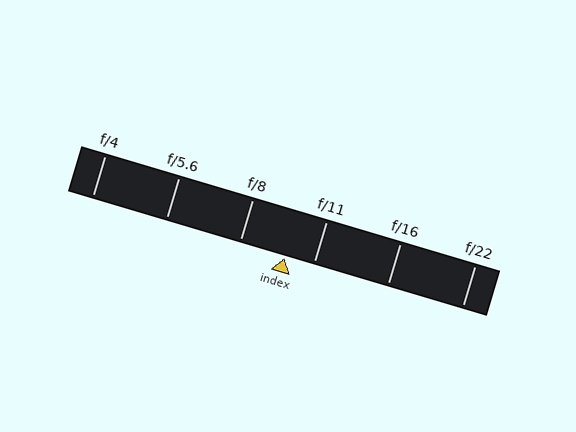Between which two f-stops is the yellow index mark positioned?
The index mark is between f/8 and f/11.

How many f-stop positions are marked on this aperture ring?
There are 6 f-stop positions marked.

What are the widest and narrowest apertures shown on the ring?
The widest aperture shown is f/4 and the narrowest is f/22.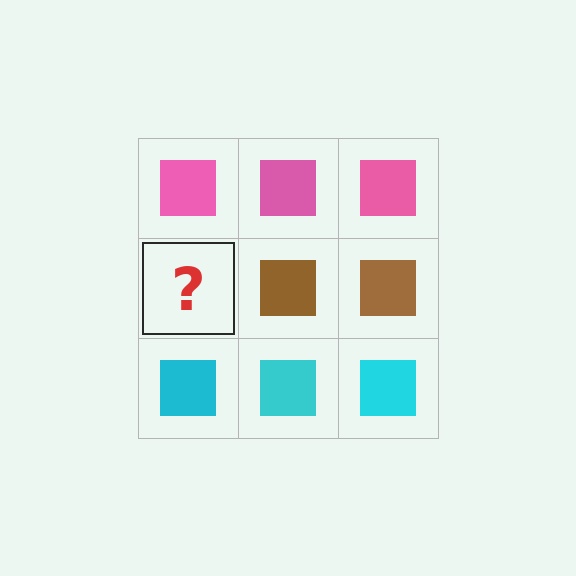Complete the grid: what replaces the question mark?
The question mark should be replaced with a brown square.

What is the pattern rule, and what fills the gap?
The rule is that each row has a consistent color. The gap should be filled with a brown square.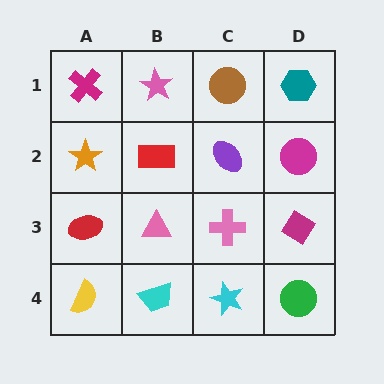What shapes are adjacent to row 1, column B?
A red rectangle (row 2, column B), a magenta cross (row 1, column A), a brown circle (row 1, column C).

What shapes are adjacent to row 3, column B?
A red rectangle (row 2, column B), a cyan trapezoid (row 4, column B), a red ellipse (row 3, column A), a pink cross (row 3, column C).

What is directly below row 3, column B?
A cyan trapezoid.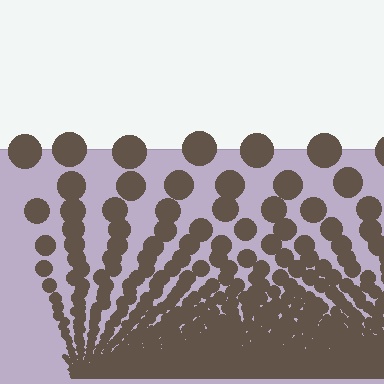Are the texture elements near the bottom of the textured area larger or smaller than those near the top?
Smaller. The gradient is inverted — elements near the bottom are smaller and denser.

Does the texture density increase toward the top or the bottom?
Density increases toward the bottom.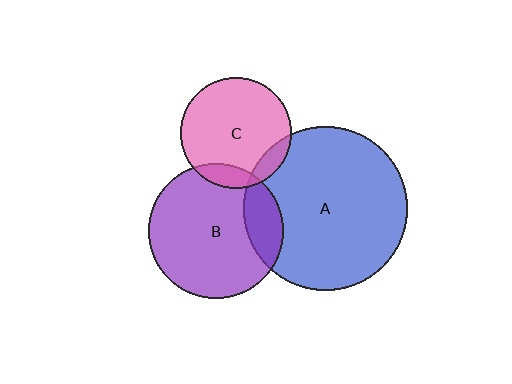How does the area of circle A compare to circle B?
Approximately 1.5 times.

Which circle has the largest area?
Circle A (blue).